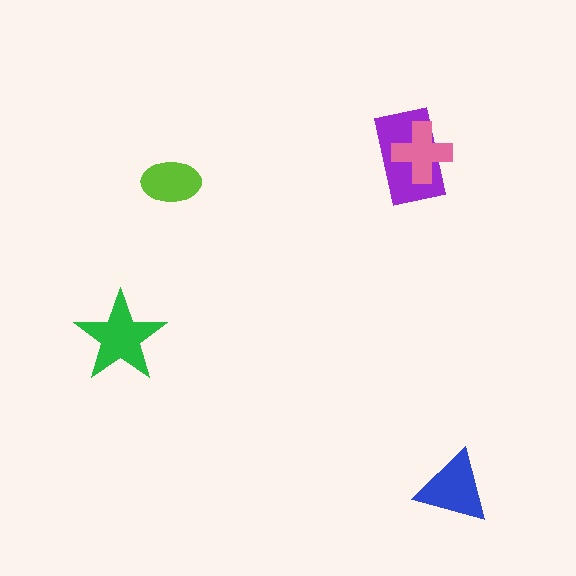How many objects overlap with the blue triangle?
0 objects overlap with the blue triangle.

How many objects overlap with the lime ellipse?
0 objects overlap with the lime ellipse.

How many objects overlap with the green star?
0 objects overlap with the green star.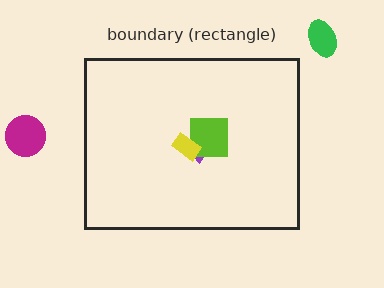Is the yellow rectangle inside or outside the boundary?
Inside.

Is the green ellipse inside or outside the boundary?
Outside.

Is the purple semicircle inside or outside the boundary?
Inside.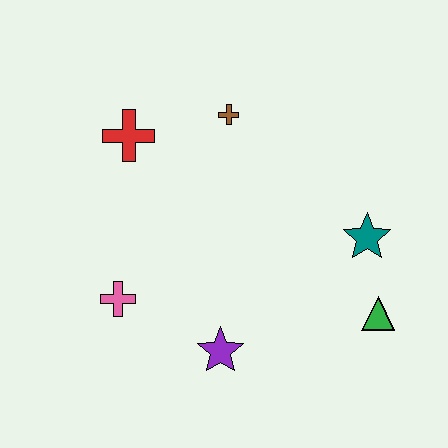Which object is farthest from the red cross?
The green triangle is farthest from the red cross.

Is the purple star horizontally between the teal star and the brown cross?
No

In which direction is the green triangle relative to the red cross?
The green triangle is to the right of the red cross.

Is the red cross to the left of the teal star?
Yes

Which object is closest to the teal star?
The green triangle is closest to the teal star.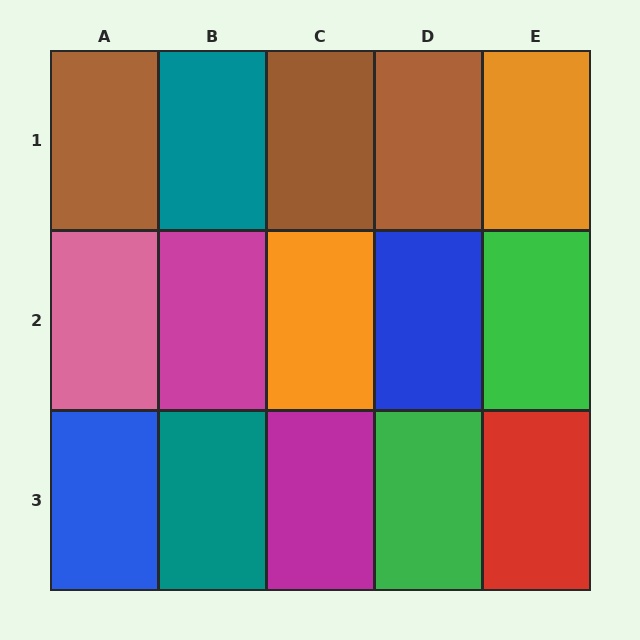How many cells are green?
2 cells are green.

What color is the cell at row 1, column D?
Brown.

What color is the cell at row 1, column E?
Orange.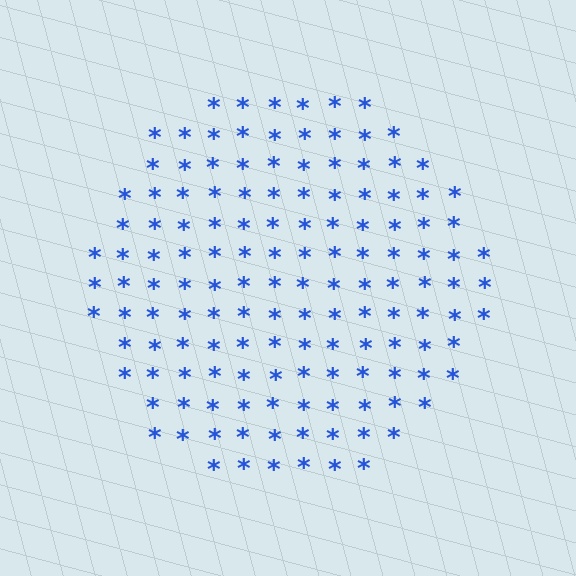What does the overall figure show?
The overall figure shows a circle.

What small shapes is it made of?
It is made of small asterisks.